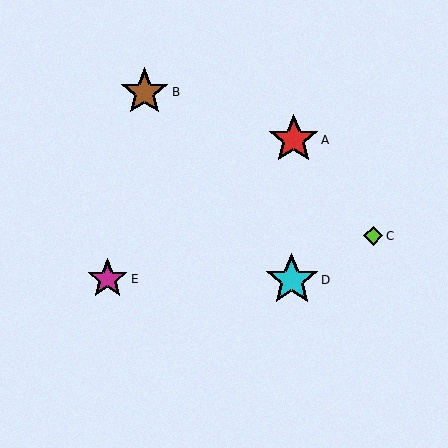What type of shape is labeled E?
Shape E is a magenta star.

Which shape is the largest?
The cyan star (labeled D) is the largest.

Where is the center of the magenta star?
The center of the magenta star is at (108, 279).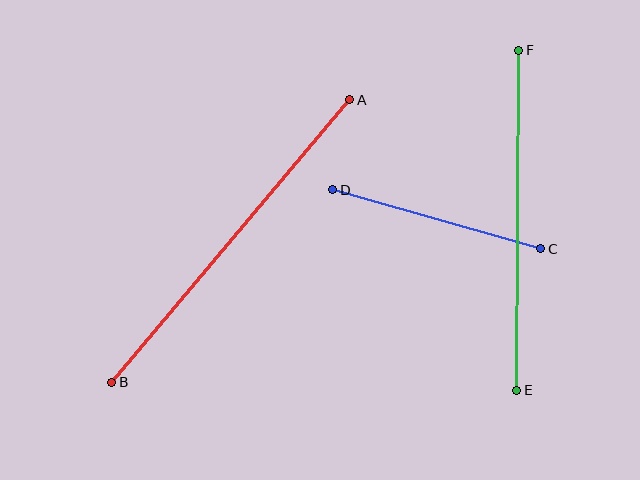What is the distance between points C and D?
The distance is approximately 216 pixels.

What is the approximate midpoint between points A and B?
The midpoint is at approximately (231, 241) pixels.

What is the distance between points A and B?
The distance is approximately 369 pixels.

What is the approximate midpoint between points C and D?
The midpoint is at approximately (437, 219) pixels.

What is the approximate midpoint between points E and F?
The midpoint is at approximately (518, 220) pixels.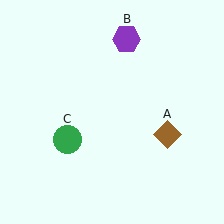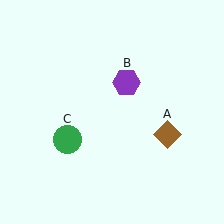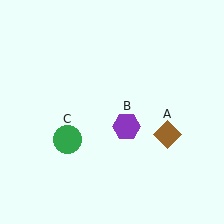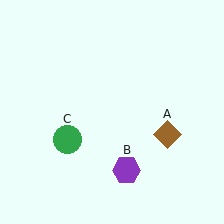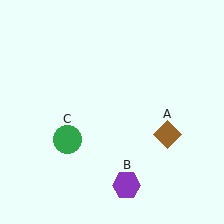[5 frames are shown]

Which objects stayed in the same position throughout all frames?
Brown diamond (object A) and green circle (object C) remained stationary.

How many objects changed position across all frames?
1 object changed position: purple hexagon (object B).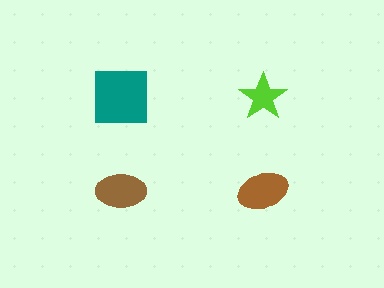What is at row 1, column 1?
A teal square.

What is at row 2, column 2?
A brown ellipse.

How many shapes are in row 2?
2 shapes.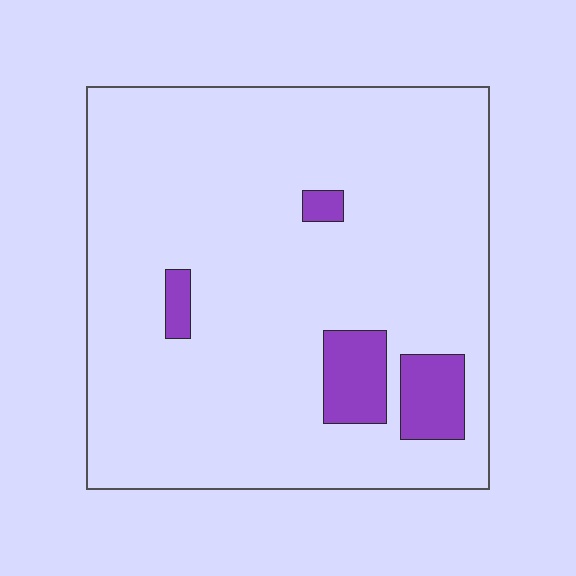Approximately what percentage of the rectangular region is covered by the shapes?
Approximately 10%.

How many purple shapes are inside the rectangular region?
4.